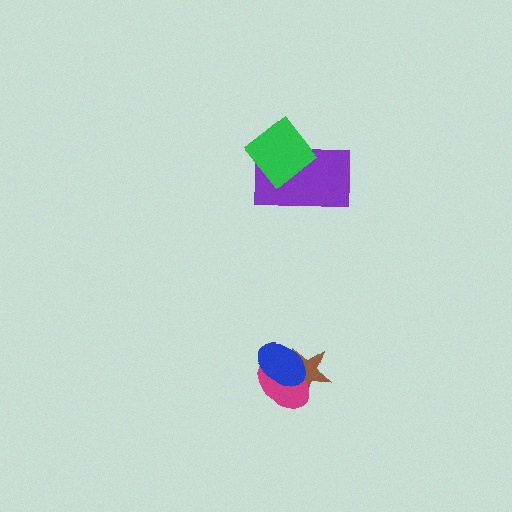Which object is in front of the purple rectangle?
The green diamond is in front of the purple rectangle.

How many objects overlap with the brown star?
2 objects overlap with the brown star.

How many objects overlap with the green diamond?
1 object overlaps with the green diamond.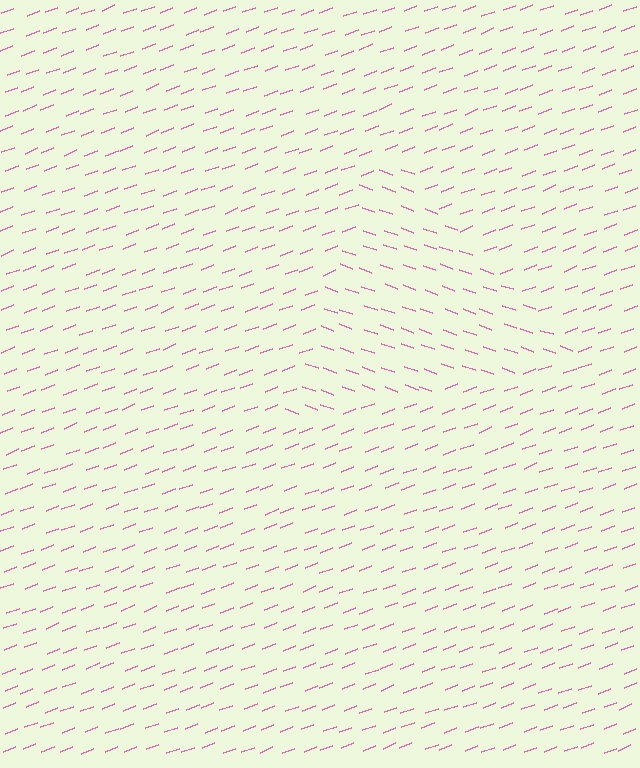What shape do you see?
I see a triangle.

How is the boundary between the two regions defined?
The boundary is defined purely by a change in line orientation (approximately 40 degrees difference). All lines are the same color and thickness.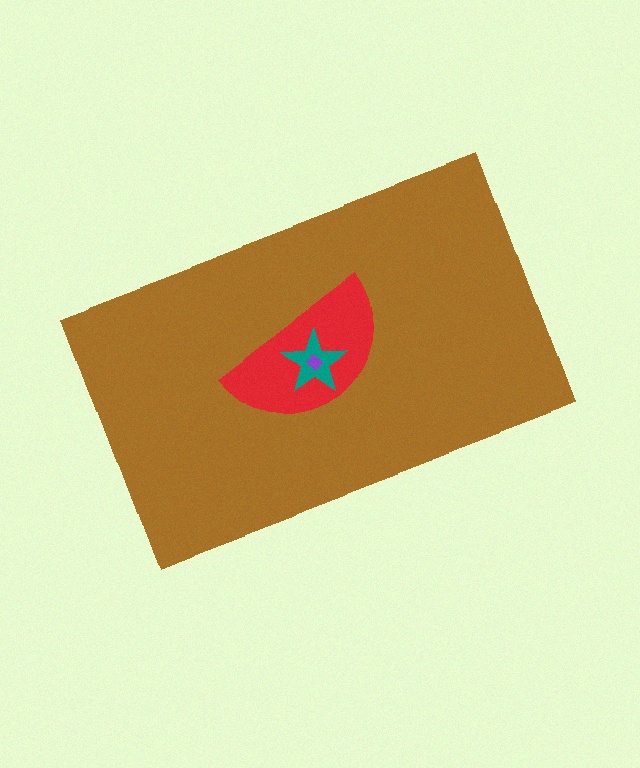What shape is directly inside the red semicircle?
The teal star.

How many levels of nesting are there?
4.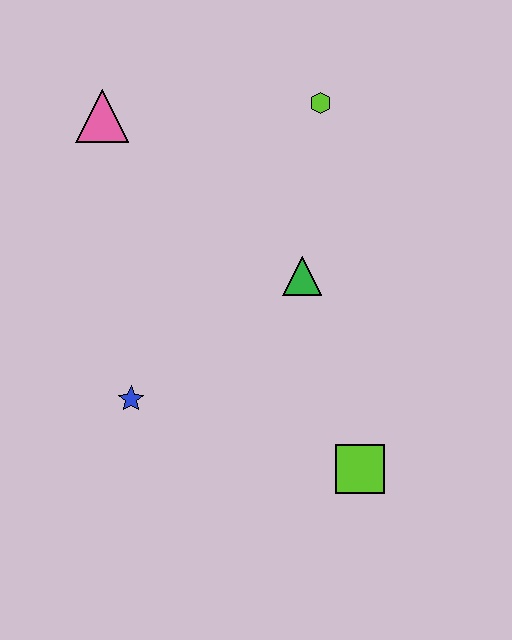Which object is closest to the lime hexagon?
The green triangle is closest to the lime hexagon.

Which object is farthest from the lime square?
The pink triangle is farthest from the lime square.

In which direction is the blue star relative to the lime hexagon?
The blue star is below the lime hexagon.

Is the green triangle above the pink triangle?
No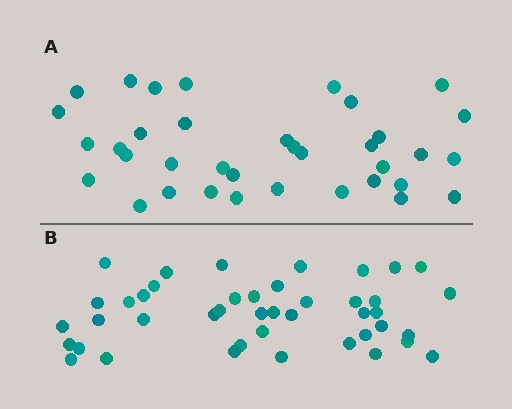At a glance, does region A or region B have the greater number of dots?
Region B (the bottom region) has more dots.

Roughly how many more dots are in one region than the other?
Region B has roughly 8 or so more dots than region A.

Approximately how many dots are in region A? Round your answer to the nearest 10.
About 40 dots. (The exact count is 36, which rounds to 40.)